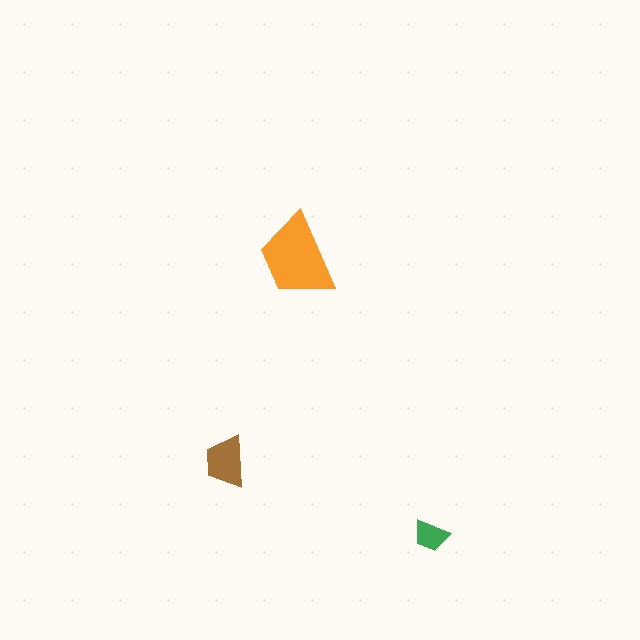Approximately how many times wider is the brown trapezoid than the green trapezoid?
About 1.5 times wider.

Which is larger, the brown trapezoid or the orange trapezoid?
The orange one.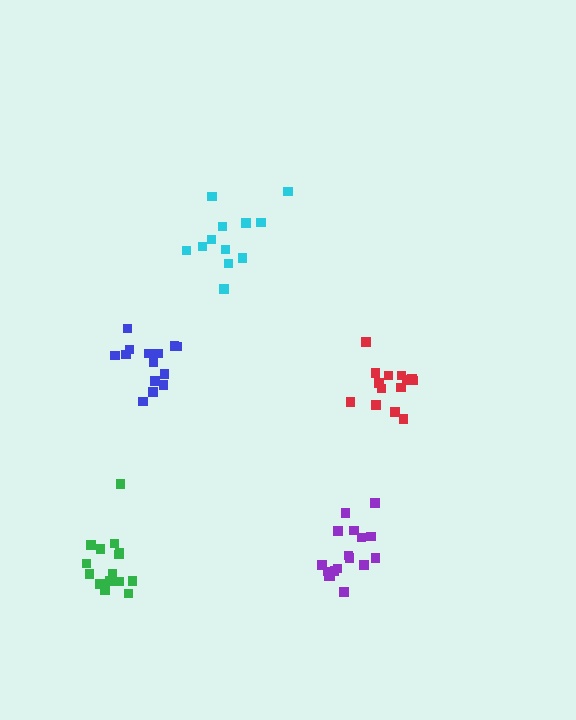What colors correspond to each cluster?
The clusters are colored: green, cyan, red, purple, blue.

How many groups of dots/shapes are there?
There are 5 groups.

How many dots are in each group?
Group 1: 15 dots, Group 2: 12 dots, Group 3: 14 dots, Group 4: 17 dots, Group 5: 14 dots (72 total).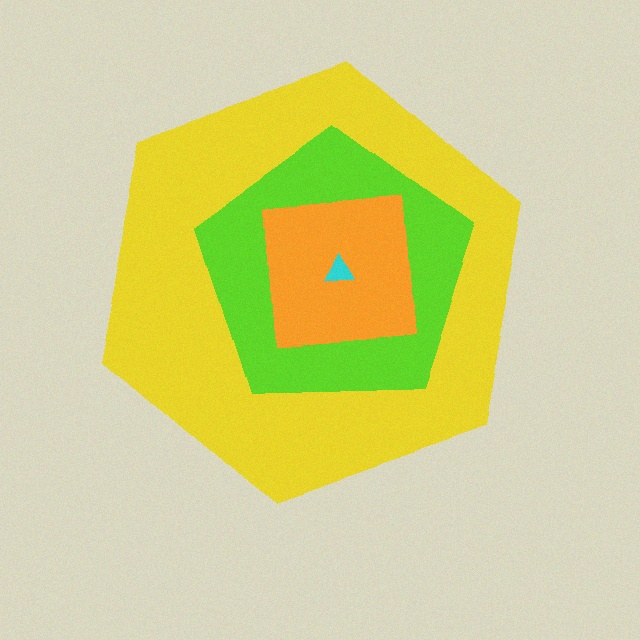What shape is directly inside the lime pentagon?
The orange square.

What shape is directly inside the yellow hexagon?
The lime pentagon.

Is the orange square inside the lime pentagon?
Yes.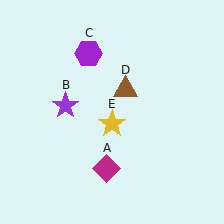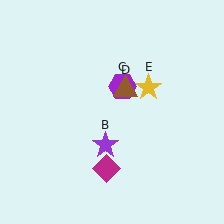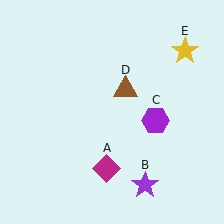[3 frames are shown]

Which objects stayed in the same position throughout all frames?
Magenta diamond (object A) and brown triangle (object D) remained stationary.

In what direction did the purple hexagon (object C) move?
The purple hexagon (object C) moved down and to the right.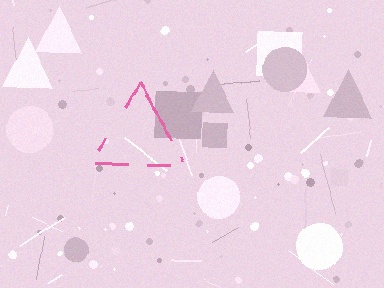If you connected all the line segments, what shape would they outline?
They would outline a triangle.